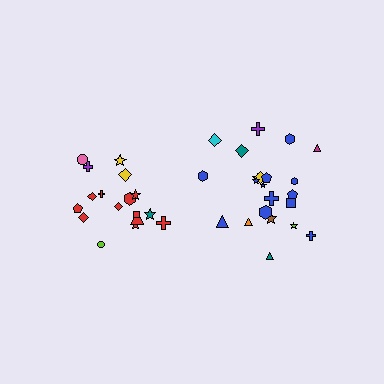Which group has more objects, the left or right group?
The right group.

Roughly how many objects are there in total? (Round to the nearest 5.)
Roughly 40 objects in total.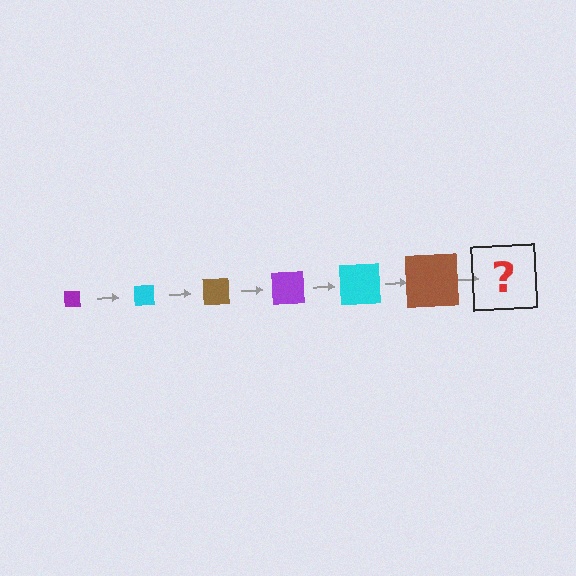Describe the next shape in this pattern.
It should be a purple square, larger than the previous one.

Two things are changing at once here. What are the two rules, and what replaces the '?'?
The two rules are that the square grows larger each step and the color cycles through purple, cyan, and brown. The '?' should be a purple square, larger than the previous one.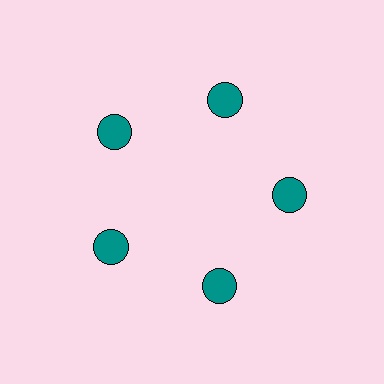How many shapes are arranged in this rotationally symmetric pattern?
There are 5 shapes, arranged in 5 groups of 1.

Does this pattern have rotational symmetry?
Yes, this pattern has 5-fold rotational symmetry. It looks the same after rotating 72 degrees around the center.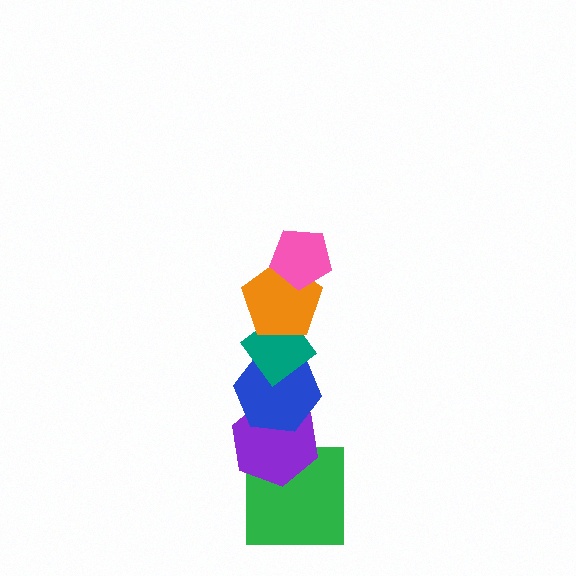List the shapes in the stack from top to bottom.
From top to bottom: the pink pentagon, the orange pentagon, the teal diamond, the blue hexagon, the purple hexagon, the green square.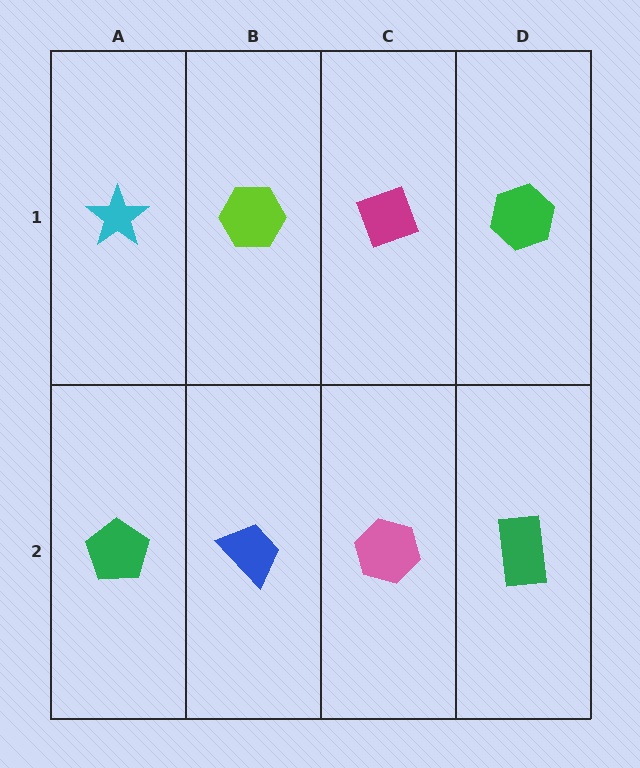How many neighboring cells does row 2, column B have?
3.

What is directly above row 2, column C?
A magenta diamond.